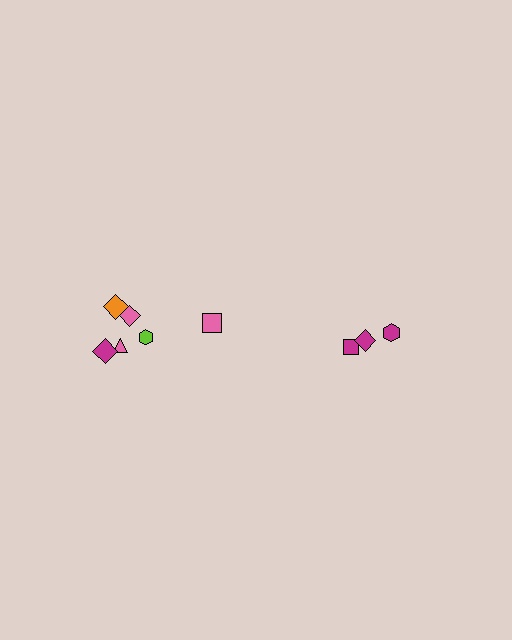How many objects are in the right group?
There are 3 objects.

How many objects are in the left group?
There are 6 objects.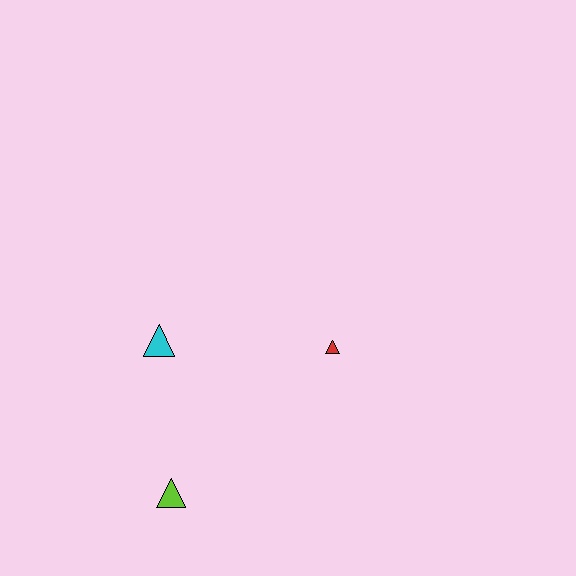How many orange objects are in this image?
There are no orange objects.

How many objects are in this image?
There are 3 objects.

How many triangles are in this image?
There are 3 triangles.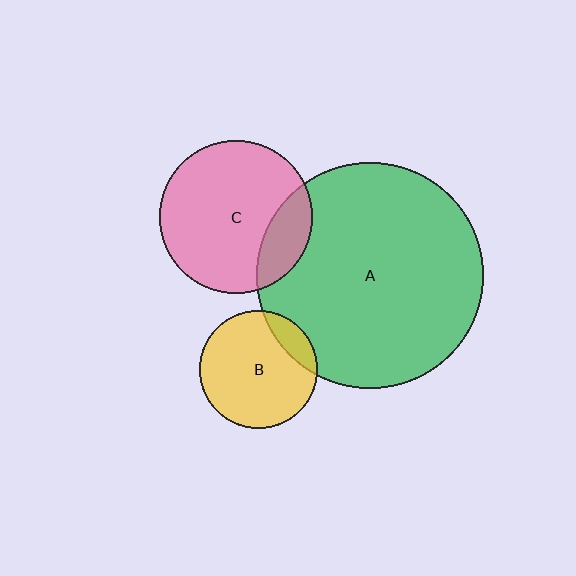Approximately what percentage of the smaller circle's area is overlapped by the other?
Approximately 20%.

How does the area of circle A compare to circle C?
Approximately 2.2 times.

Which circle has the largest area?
Circle A (green).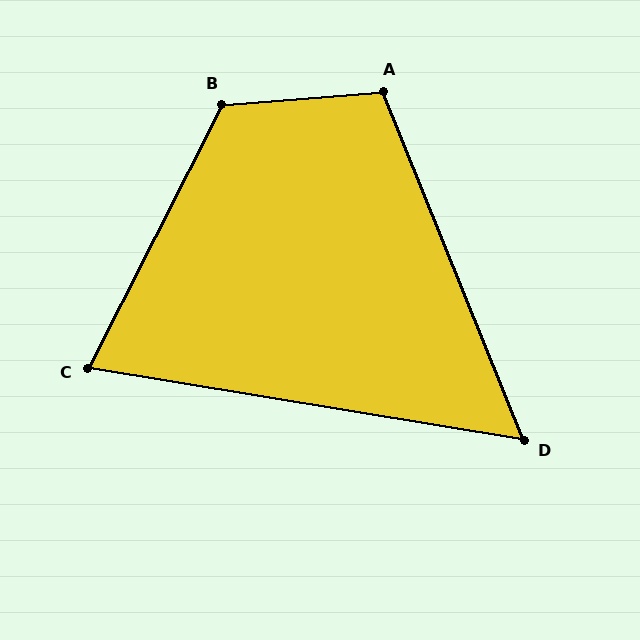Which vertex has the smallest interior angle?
D, at approximately 59 degrees.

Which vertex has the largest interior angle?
B, at approximately 121 degrees.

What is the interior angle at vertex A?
Approximately 108 degrees (obtuse).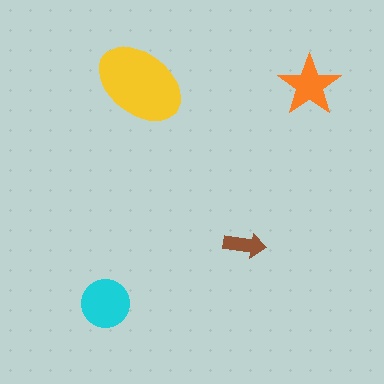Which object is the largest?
The yellow ellipse.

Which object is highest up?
The yellow ellipse is topmost.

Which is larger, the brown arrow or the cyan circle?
The cyan circle.